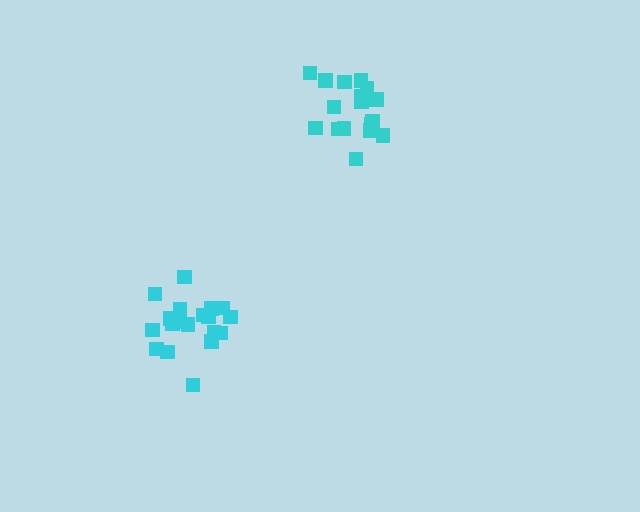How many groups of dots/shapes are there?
There are 2 groups.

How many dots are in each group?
Group 1: 17 dots, Group 2: 19 dots (36 total).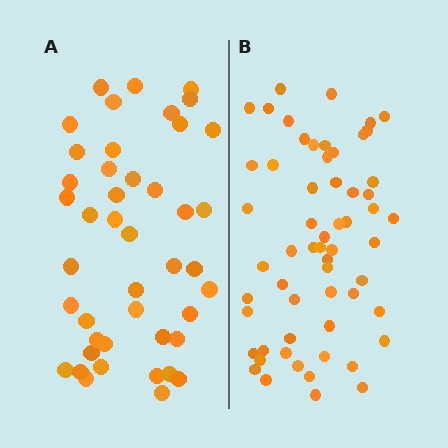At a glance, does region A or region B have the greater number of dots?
Region B (the right region) has more dots.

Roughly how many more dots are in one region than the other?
Region B has approximately 15 more dots than region A.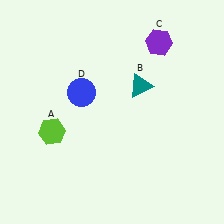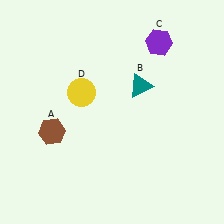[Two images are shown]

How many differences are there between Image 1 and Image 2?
There are 2 differences between the two images.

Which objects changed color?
A changed from lime to brown. D changed from blue to yellow.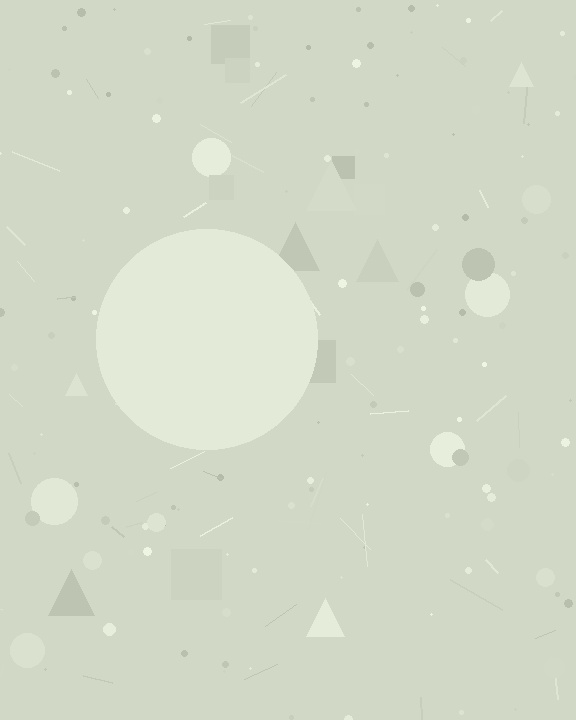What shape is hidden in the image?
A circle is hidden in the image.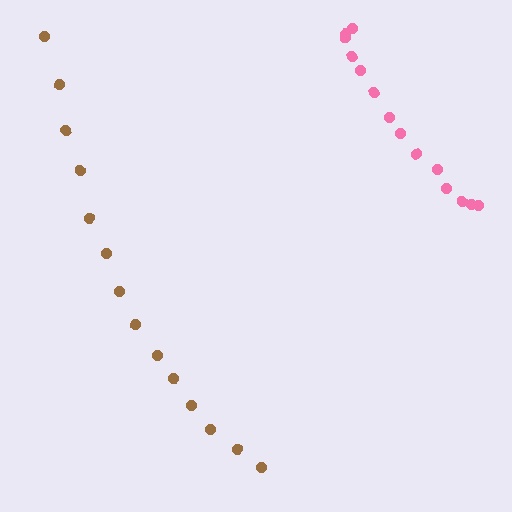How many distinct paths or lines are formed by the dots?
There are 2 distinct paths.